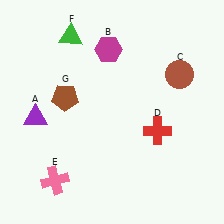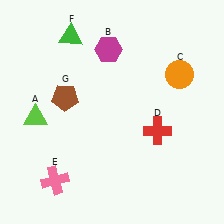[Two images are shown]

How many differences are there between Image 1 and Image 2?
There are 2 differences between the two images.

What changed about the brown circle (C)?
In Image 1, C is brown. In Image 2, it changed to orange.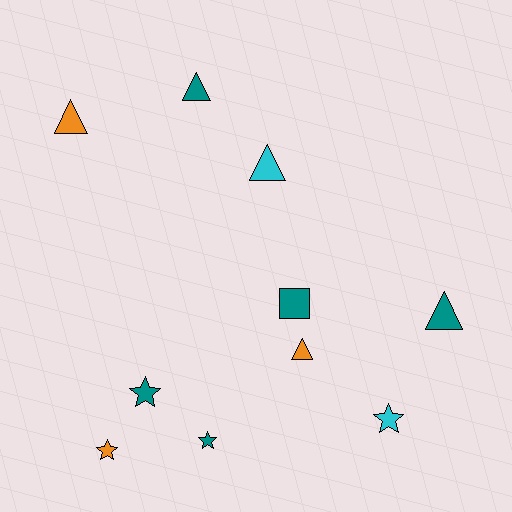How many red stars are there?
There are no red stars.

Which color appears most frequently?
Teal, with 5 objects.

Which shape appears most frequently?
Triangle, with 5 objects.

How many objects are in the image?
There are 10 objects.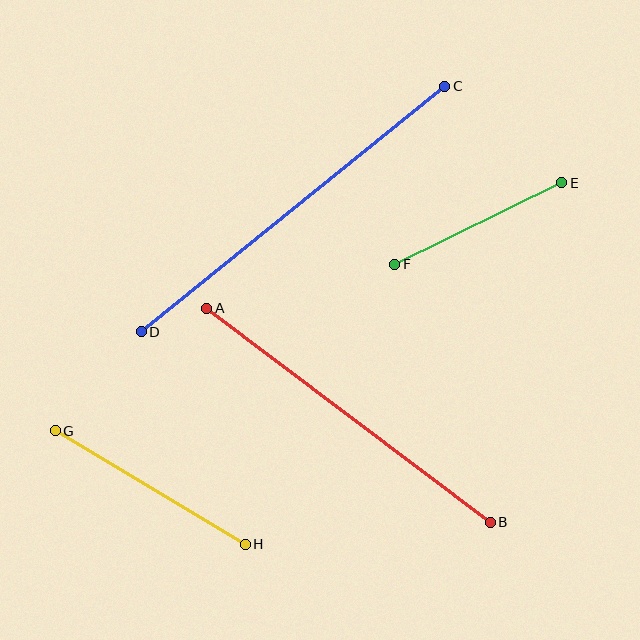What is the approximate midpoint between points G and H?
The midpoint is at approximately (150, 488) pixels.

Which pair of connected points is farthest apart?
Points C and D are farthest apart.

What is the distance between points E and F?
The distance is approximately 186 pixels.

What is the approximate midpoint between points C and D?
The midpoint is at approximately (293, 209) pixels.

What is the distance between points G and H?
The distance is approximately 221 pixels.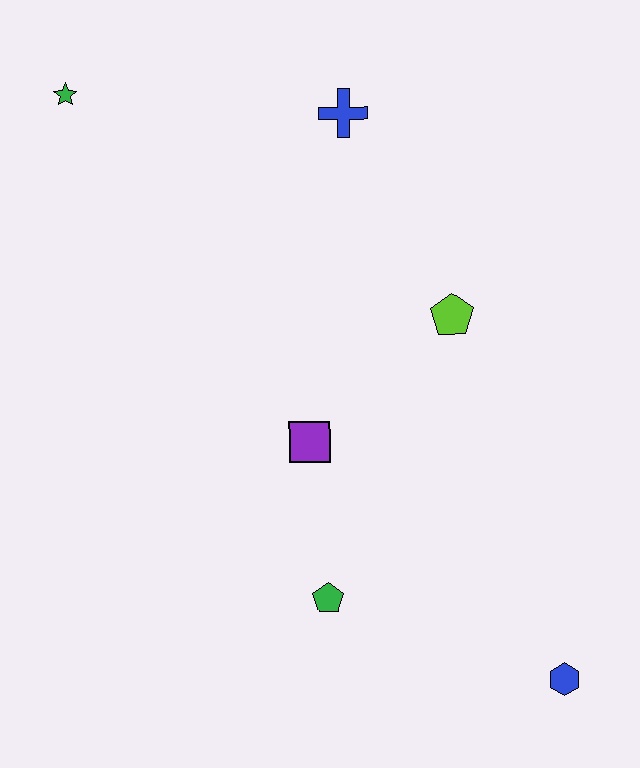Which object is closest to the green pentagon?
The purple square is closest to the green pentagon.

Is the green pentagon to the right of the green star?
Yes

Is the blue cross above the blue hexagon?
Yes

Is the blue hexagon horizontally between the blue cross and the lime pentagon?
No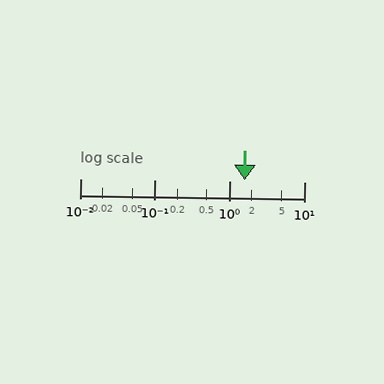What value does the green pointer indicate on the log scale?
The pointer indicates approximately 1.6.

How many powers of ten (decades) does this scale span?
The scale spans 3 decades, from 0.01 to 10.